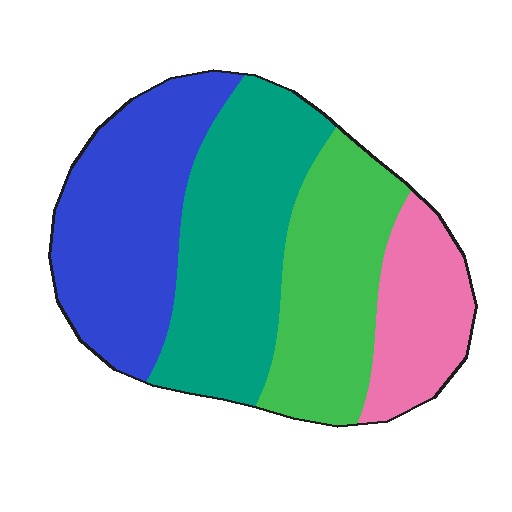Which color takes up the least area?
Pink, at roughly 15%.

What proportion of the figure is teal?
Teal covers about 30% of the figure.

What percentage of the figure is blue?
Blue covers around 30% of the figure.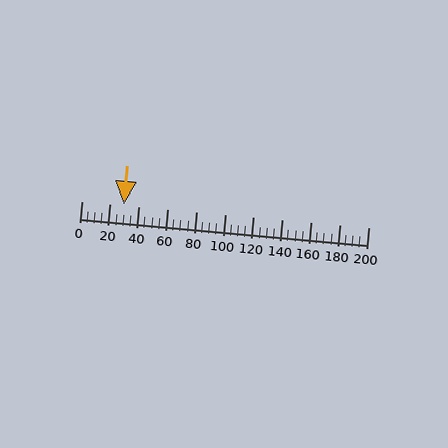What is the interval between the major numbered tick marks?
The major tick marks are spaced 20 units apart.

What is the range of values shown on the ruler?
The ruler shows values from 0 to 200.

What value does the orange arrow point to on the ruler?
The orange arrow points to approximately 30.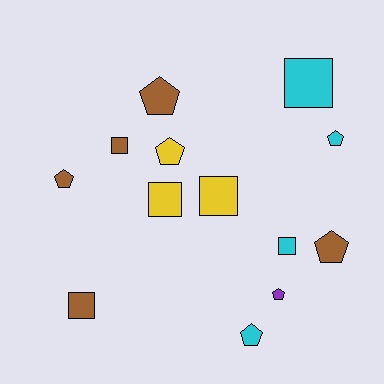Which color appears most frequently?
Brown, with 5 objects.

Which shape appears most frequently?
Pentagon, with 7 objects.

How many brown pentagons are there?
There are 3 brown pentagons.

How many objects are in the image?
There are 13 objects.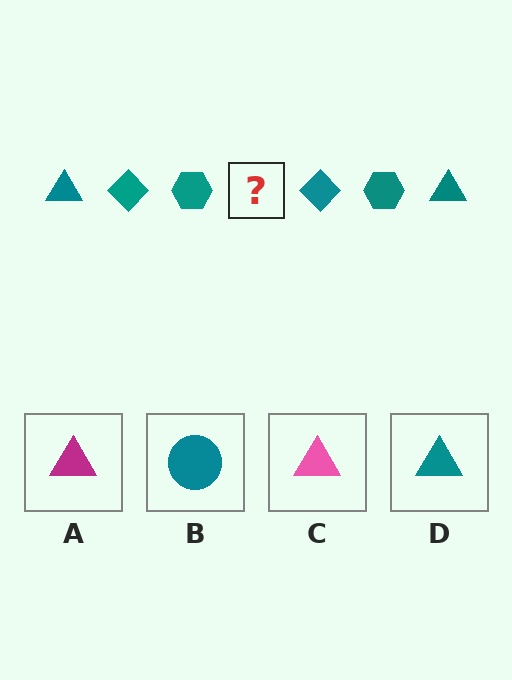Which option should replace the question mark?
Option D.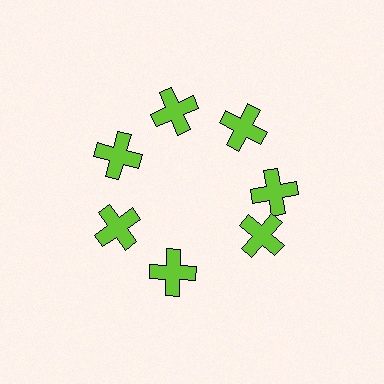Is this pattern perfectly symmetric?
No. The 7 lime crosses are arranged in a ring, but one element near the 5 o'clock position is rotated out of alignment along the ring, breaking the 7-fold rotational symmetry.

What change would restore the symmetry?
The symmetry would be restored by rotating it back into even spacing with its neighbors so that all 7 crosses sit at equal angles and equal distance from the center.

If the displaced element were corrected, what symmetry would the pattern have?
It would have 7-fold rotational symmetry — the pattern would map onto itself every 51 degrees.